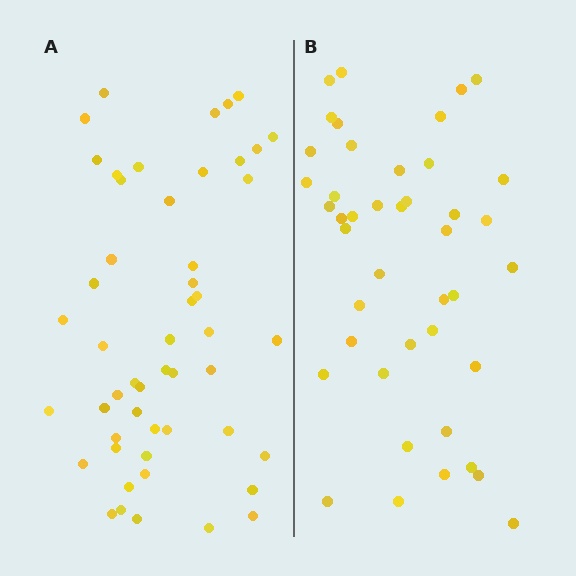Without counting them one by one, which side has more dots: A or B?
Region A (the left region) has more dots.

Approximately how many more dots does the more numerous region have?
Region A has roughly 8 or so more dots than region B.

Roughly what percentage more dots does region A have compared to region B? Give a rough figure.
About 20% more.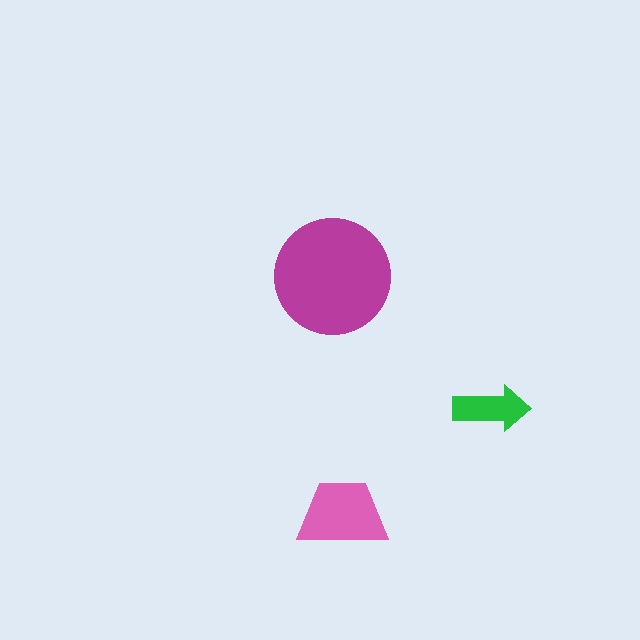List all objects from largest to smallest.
The magenta circle, the pink trapezoid, the green arrow.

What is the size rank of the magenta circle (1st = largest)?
1st.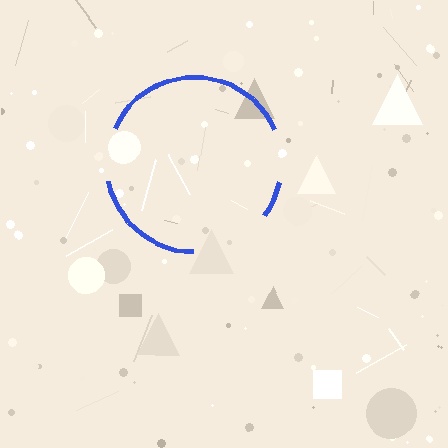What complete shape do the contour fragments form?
The contour fragments form a circle.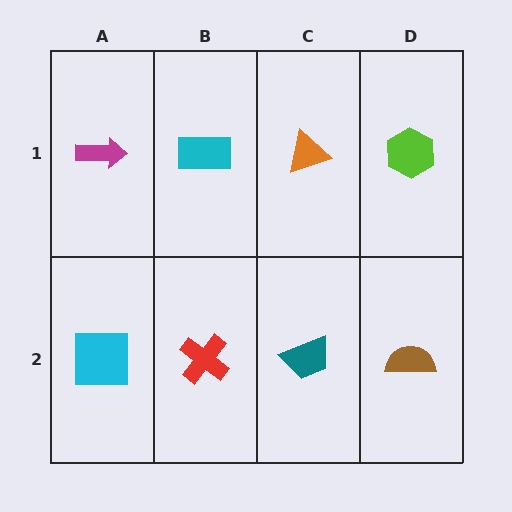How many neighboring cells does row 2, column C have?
3.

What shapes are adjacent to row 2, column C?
An orange triangle (row 1, column C), a red cross (row 2, column B), a brown semicircle (row 2, column D).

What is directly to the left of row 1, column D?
An orange triangle.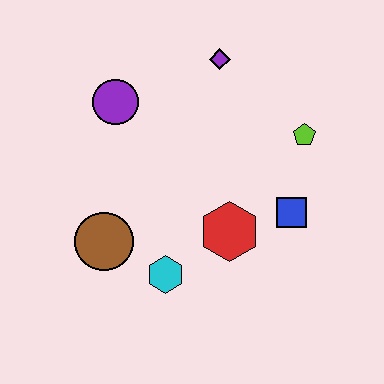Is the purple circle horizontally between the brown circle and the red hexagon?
Yes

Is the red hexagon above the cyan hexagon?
Yes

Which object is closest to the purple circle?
The purple diamond is closest to the purple circle.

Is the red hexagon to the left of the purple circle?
No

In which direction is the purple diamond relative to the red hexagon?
The purple diamond is above the red hexagon.